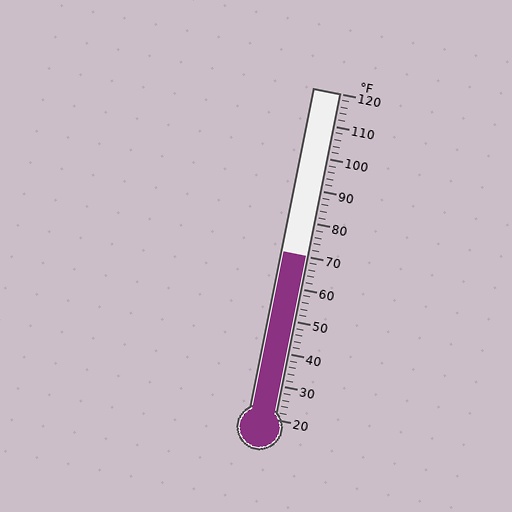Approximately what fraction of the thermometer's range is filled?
The thermometer is filled to approximately 50% of its range.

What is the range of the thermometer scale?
The thermometer scale ranges from 20°F to 120°F.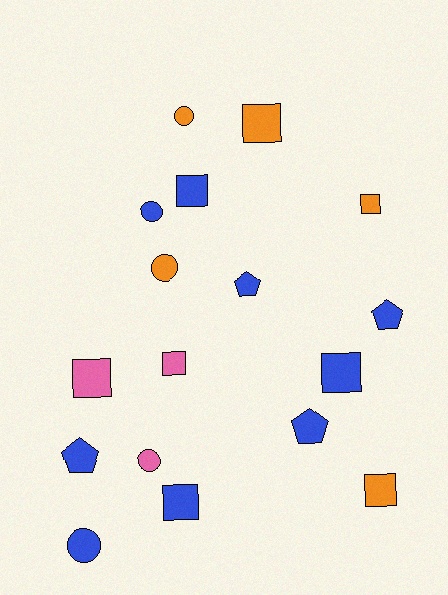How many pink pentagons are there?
There are no pink pentagons.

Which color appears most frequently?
Blue, with 9 objects.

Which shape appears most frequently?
Square, with 8 objects.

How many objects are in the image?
There are 17 objects.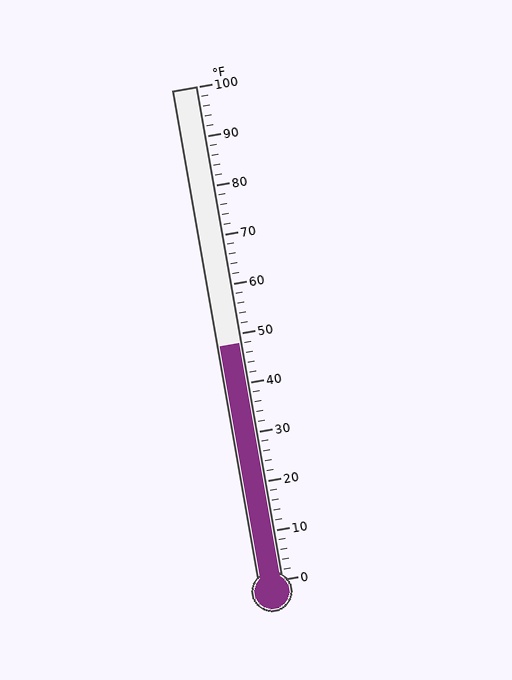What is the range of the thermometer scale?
The thermometer scale ranges from 0°F to 100°F.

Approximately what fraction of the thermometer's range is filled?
The thermometer is filled to approximately 50% of its range.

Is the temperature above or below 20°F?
The temperature is above 20°F.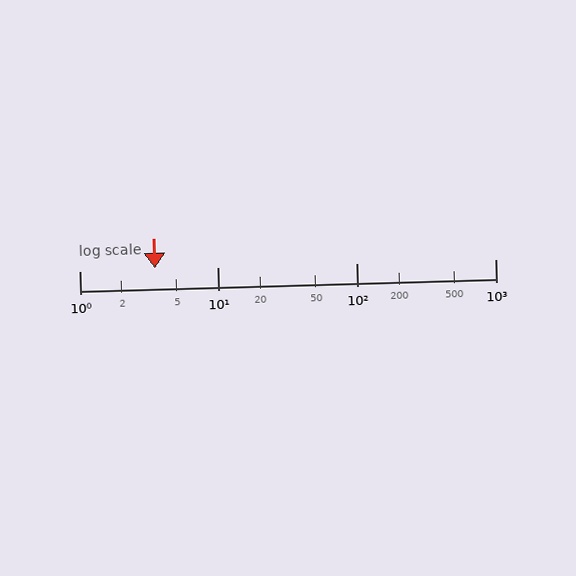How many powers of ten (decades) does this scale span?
The scale spans 3 decades, from 1 to 1000.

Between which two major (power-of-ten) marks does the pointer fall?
The pointer is between 1 and 10.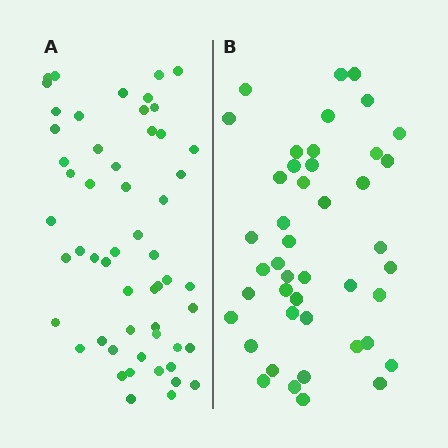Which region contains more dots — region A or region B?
Region A (the left region) has more dots.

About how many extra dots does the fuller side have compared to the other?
Region A has roughly 12 or so more dots than region B.